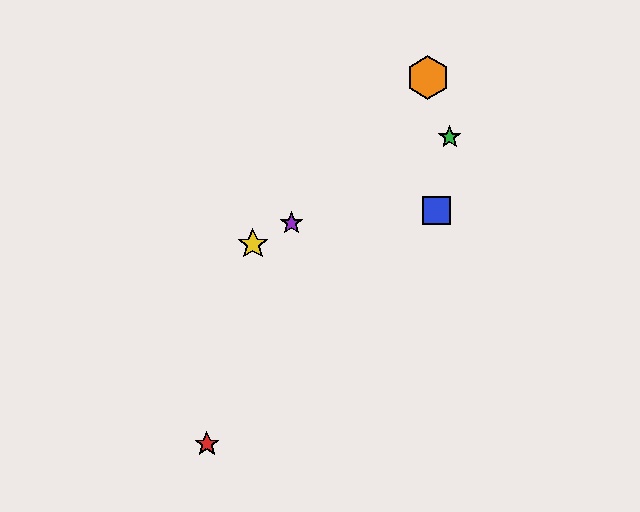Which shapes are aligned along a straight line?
The green star, the yellow star, the purple star are aligned along a straight line.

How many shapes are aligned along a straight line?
3 shapes (the green star, the yellow star, the purple star) are aligned along a straight line.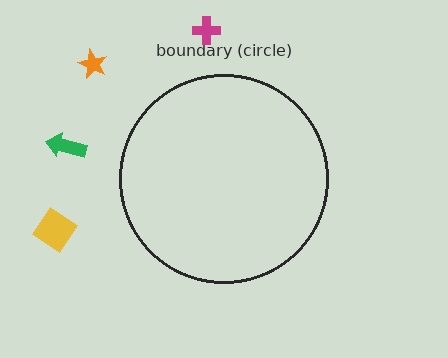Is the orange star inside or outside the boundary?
Outside.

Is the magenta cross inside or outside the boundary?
Outside.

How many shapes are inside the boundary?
0 inside, 4 outside.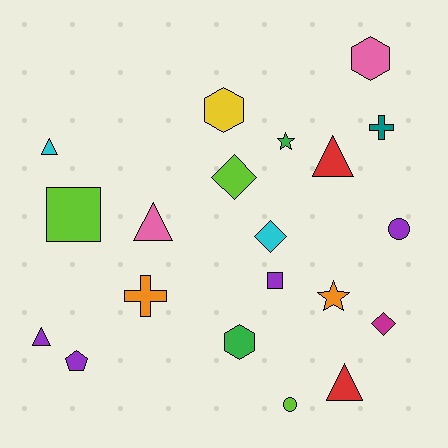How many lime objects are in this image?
There are 3 lime objects.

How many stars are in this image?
There are 2 stars.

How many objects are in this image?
There are 20 objects.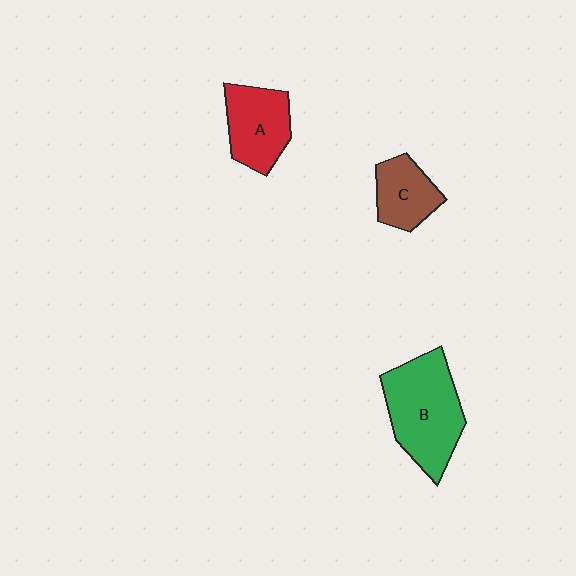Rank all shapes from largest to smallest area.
From largest to smallest: B (green), A (red), C (brown).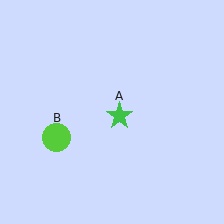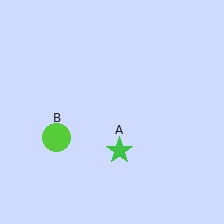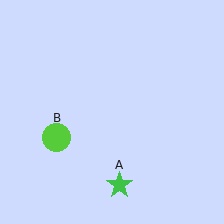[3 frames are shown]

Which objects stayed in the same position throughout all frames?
Lime circle (object B) remained stationary.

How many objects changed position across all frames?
1 object changed position: green star (object A).